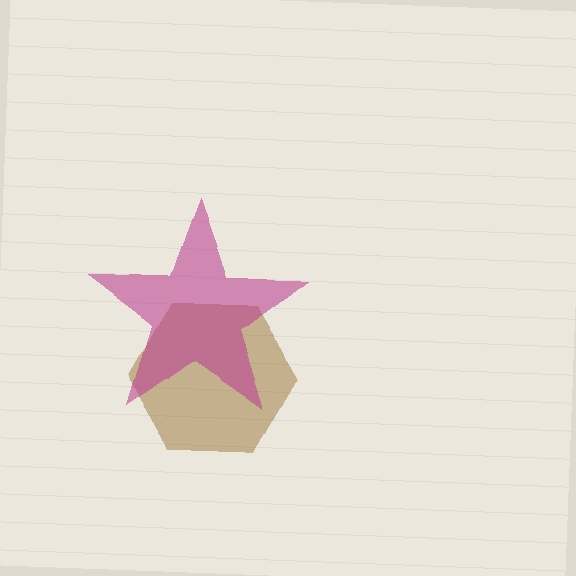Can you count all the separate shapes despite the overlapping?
Yes, there are 2 separate shapes.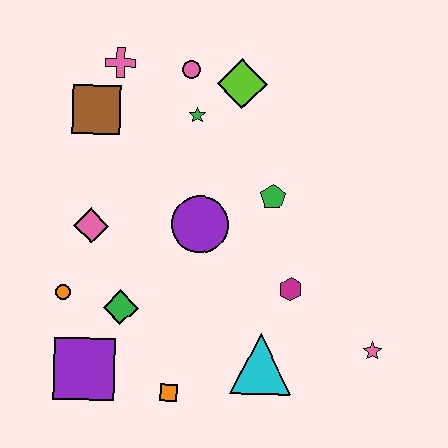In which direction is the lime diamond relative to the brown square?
The lime diamond is to the right of the brown square.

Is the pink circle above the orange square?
Yes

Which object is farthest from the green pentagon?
The purple square is farthest from the green pentagon.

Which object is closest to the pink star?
The magenta hexagon is closest to the pink star.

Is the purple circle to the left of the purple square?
No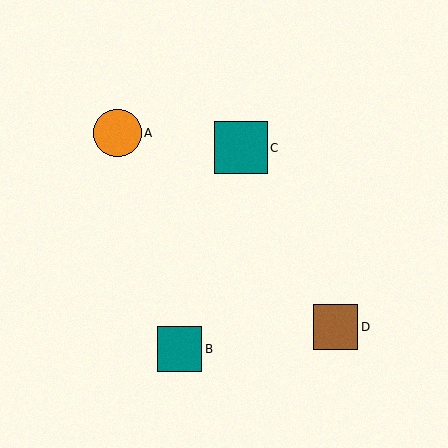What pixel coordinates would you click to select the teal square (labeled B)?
Click at (180, 349) to select the teal square B.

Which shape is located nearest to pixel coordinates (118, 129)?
The orange circle (labeled A) at (117, 133) is nearest to that location.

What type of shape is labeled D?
Shape D is a brown square.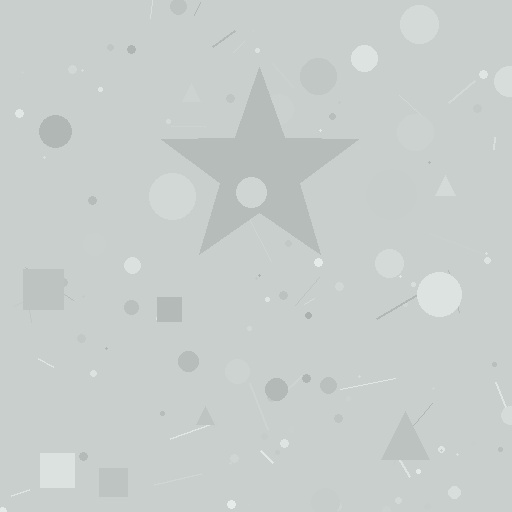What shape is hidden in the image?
A star is hidden in the image.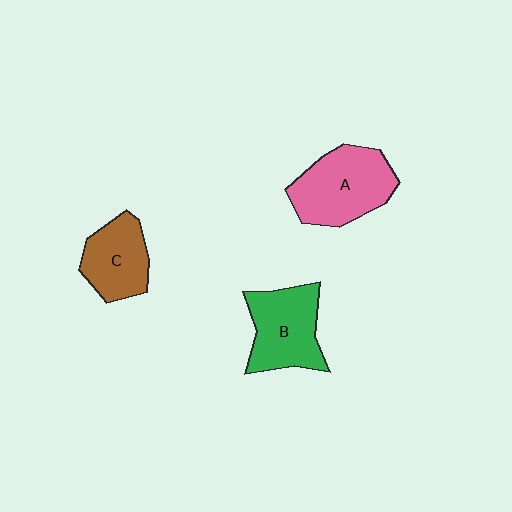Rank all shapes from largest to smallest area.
From largest to smallest: A (pink), B (green), C (brown).